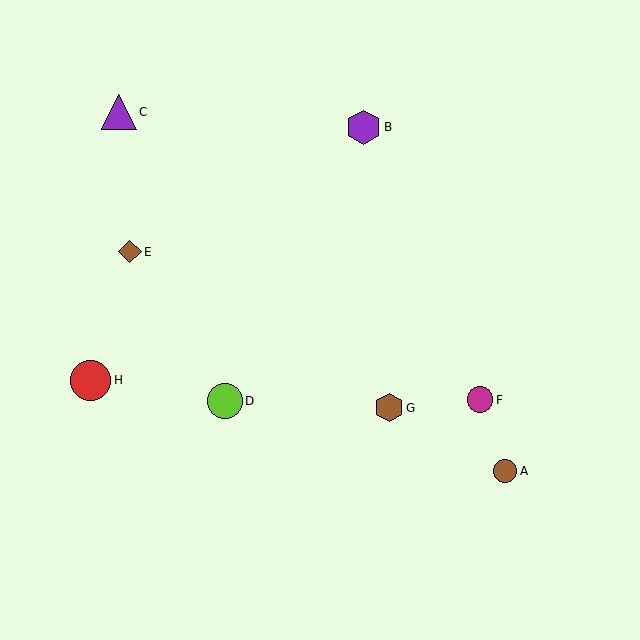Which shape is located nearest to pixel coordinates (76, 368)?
The red circle (labeled H) at (91, 380) is nearest to that location.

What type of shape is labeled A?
Shape A is a brown circle.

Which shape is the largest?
The red circle (labeled H) is the largest.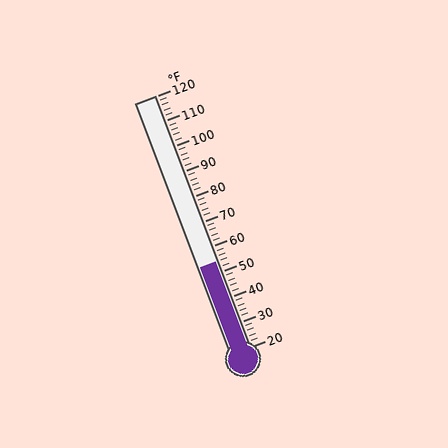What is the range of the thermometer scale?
The thermometer scale ranges from 20°F to 120°F.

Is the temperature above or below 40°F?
The temperature is above 40°F.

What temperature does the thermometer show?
The thermometer shows approximately 54°F.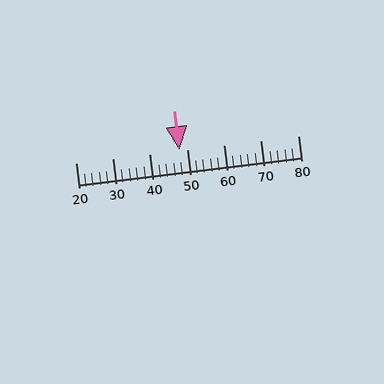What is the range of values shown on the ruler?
The ruler shows values from 20 to 80.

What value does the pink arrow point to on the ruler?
The pink arrow points to approximately 48.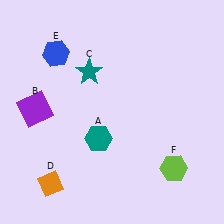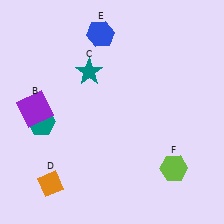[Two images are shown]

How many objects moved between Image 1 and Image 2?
2 objects moved between the two images.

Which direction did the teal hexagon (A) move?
The teal hexagon (A) moved left.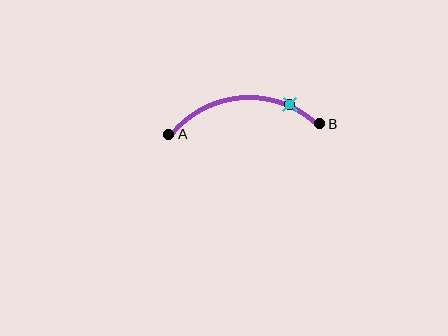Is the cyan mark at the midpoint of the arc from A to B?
No. The cyan mark lies on the arc but is closer to endpoint B. The arc midpoint would be at the point on the curve equidistant along the arc from both A and B.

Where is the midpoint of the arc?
The arc midpoint is the point on the curve farthest from the straight line joining A and B. It sits above that line.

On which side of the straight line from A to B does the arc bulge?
The arc bulges above the straight line connecting A and B.